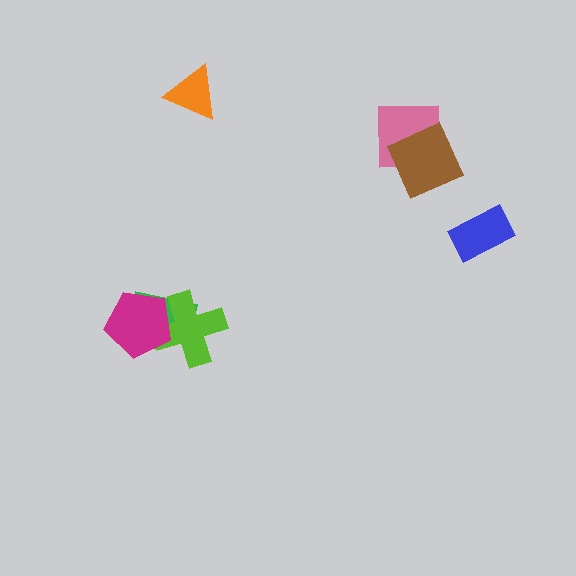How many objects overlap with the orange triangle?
0 objects overlap with the orange triangle.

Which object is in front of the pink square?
The brown square is in front of the pink square.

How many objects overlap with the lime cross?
2 objects overlap with the lime cross.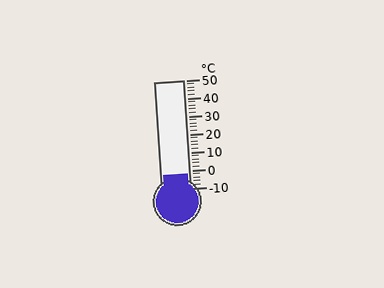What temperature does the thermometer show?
The thermometer shows approximately -2°C.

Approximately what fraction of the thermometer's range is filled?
The thermometer is filled to approximately 15% of its range.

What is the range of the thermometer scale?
The thermometer scale ranges from -10°C to 50°C.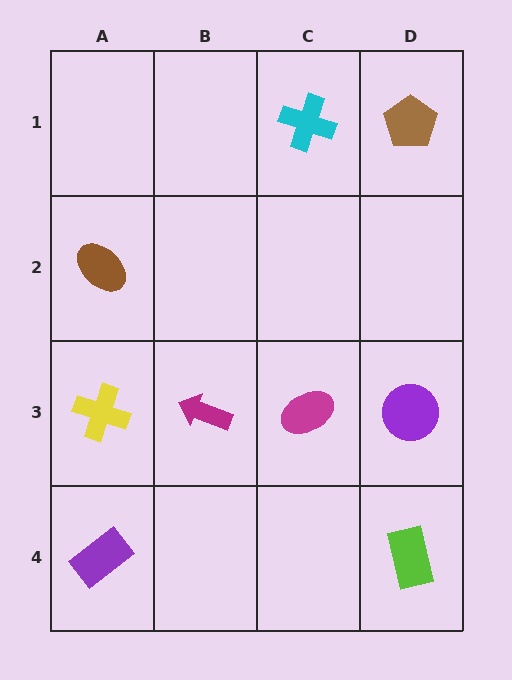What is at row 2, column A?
A brown ellipse.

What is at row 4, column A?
A purple rectangle.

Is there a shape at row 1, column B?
No, that cell is empty.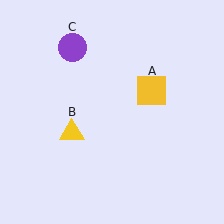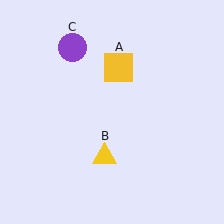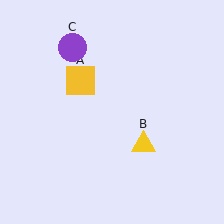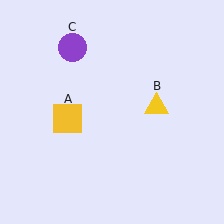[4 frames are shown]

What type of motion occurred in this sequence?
The yellow square (object A), yellow triangle (object B) rotated counterclockwise around the center of the scene.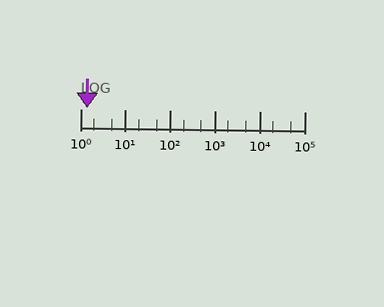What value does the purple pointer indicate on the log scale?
The pointer indicates approximately 1.4.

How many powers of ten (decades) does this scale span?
The scale spans 5 decades, from 1 to 100000.